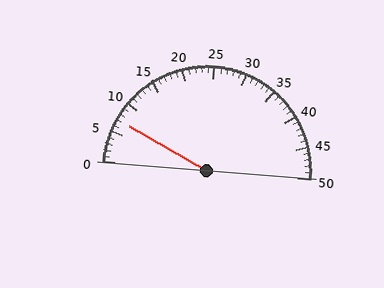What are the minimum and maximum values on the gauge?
The gauge ranges from 0 to 50.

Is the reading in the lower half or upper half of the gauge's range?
The reading is in the lower half of the range (0 to 50).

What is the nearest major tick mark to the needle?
The nearest major tick mark is 5.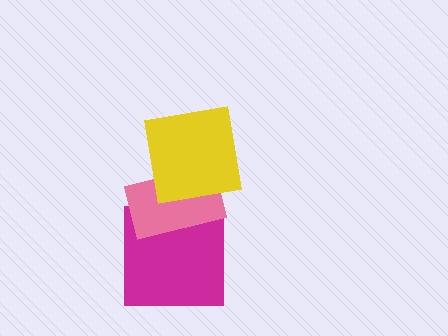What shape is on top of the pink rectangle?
The yellow square is on top of the pink rectangle.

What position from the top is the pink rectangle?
The pink rectangle is 2nd from the top.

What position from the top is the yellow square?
The yellow square is 1st from the top.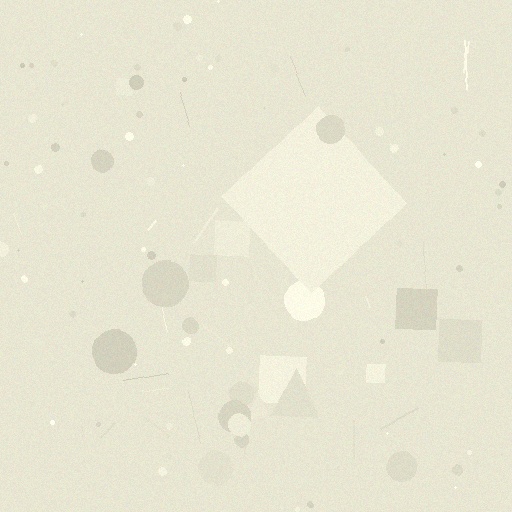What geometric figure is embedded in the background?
A diamond is embedded in the background.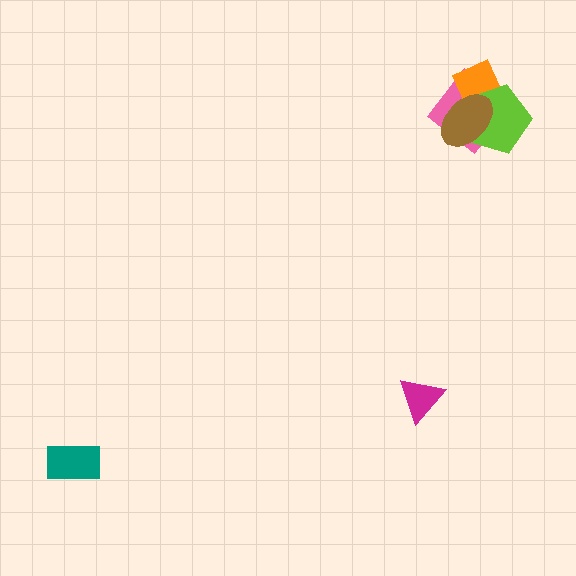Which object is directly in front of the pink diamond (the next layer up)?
The orange rectangle is directly in front of the pink diamond.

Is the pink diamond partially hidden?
Yes, it is partially covered by another shape.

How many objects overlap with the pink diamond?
3 objects overlap with the pink diamond.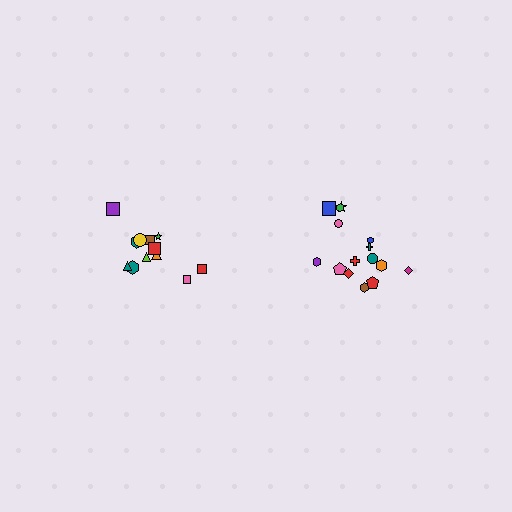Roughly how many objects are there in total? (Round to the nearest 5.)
Roughly 25 objects in total.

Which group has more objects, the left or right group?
The right group.